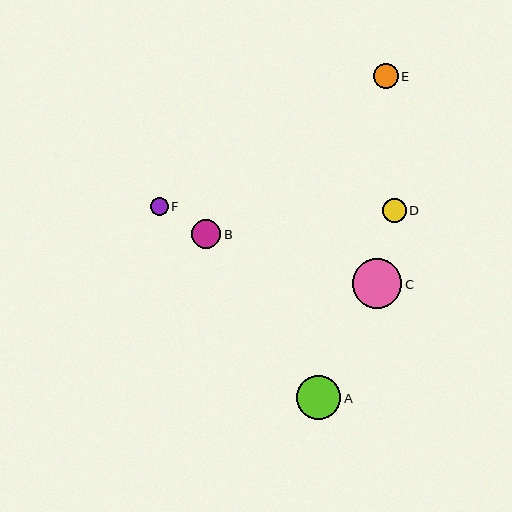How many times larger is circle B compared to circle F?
Circle B is approximately 1.6 times the size of circle F.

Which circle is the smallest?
Circle F is the smallest with a size of approximately 18 pixels.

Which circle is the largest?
Circle C is the largest with a size of approximately 50 pixels.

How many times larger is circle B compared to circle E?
Circle B is approximately 1.2 times the size of circle E.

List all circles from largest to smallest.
From largest to smallest: C, A, B, E, D, F.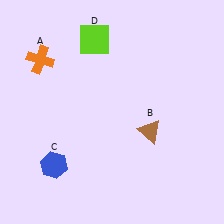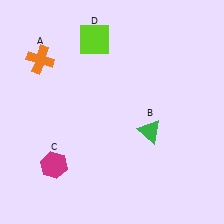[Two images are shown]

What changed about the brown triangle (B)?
In Image 1, B is brown. In Image 2, it changed to green.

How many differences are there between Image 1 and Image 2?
There are 2 differences between the two images.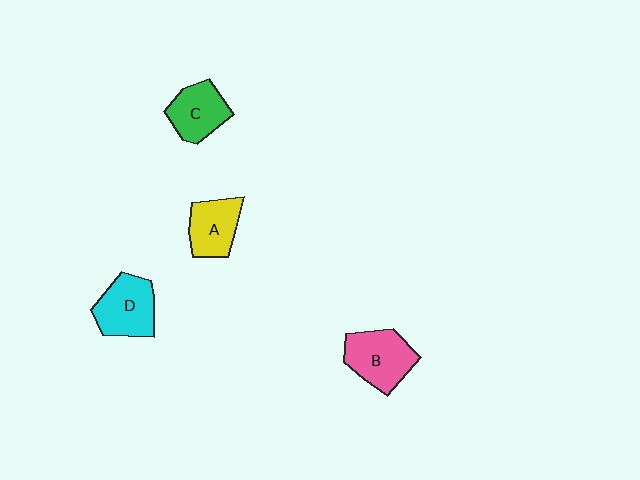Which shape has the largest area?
Shape B (pink).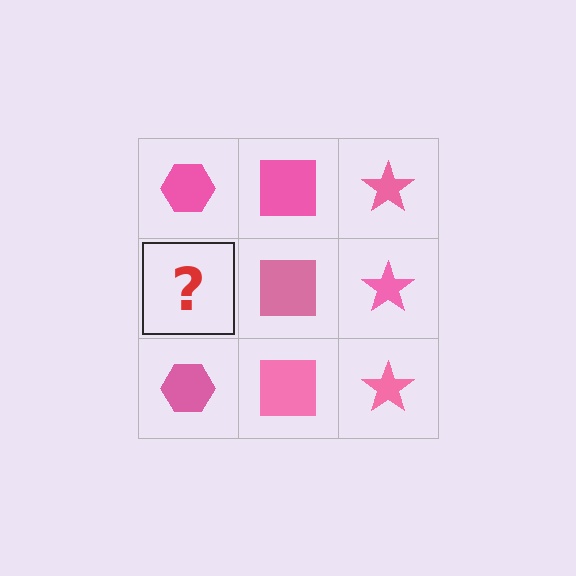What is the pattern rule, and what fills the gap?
The rule is that each column has a consistent shape. The gap should be filled with a pink hexagon.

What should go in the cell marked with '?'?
The missing cell should contain a pink hexagon.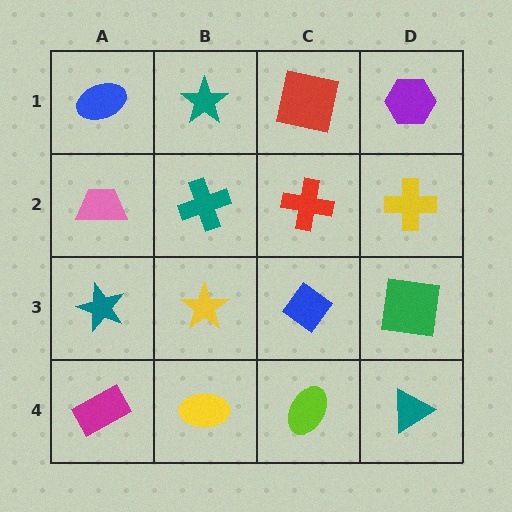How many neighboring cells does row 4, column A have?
2.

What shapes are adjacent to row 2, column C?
A red square (row 1, column C), a blue diamond (row 3, column C), a teal cross (row 2, column B), a yellow cross (row 2, column D).